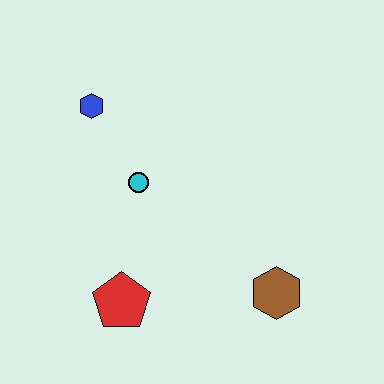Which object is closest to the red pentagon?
The cyan circle is closest to the red pentagon.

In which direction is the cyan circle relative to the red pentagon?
The cyan circle is above the red pentagon.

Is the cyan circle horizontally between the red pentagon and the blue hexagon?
No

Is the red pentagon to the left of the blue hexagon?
No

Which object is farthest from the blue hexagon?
The brown hexagon is farthest from the blue hexagon.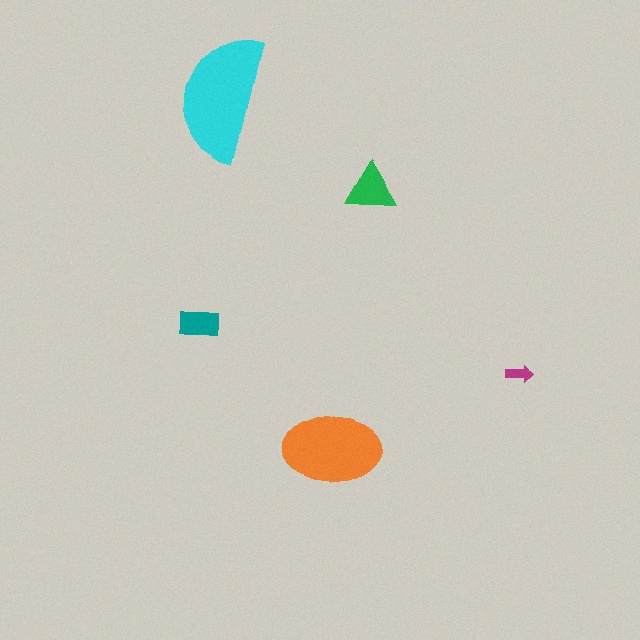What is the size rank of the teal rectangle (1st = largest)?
4th.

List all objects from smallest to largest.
The magenta arrow, the teal rectangle, the green triangle, the orange ellipse, the cyan semicircle.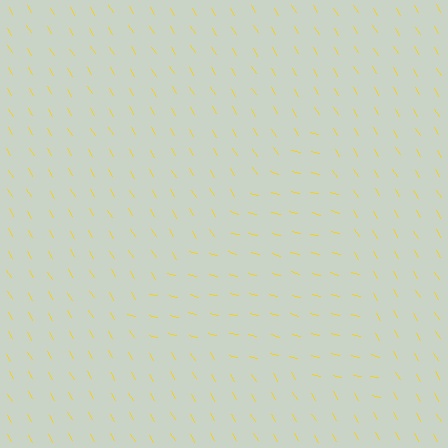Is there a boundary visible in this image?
Yes, there is a texture boundary formed by a change in line orientation.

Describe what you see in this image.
The image is filled with small yellow line segments. A triangle region in the image has lines oriented differently from the surrounding lines, creating a visible texture boundary.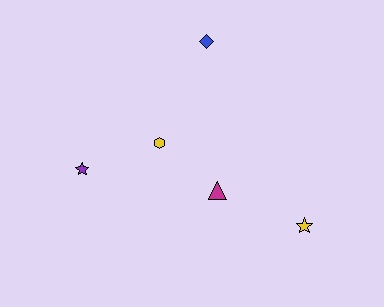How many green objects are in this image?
There are no green objects.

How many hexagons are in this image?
There is 1 hexagon.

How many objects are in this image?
There are 5 objects.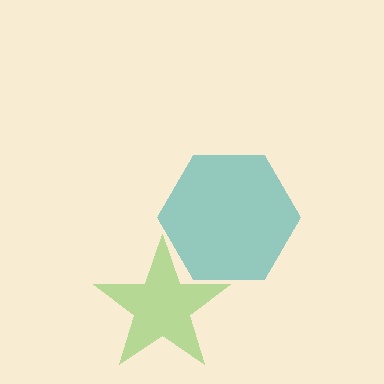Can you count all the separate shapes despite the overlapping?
Yes, there are 2 separate shapes.